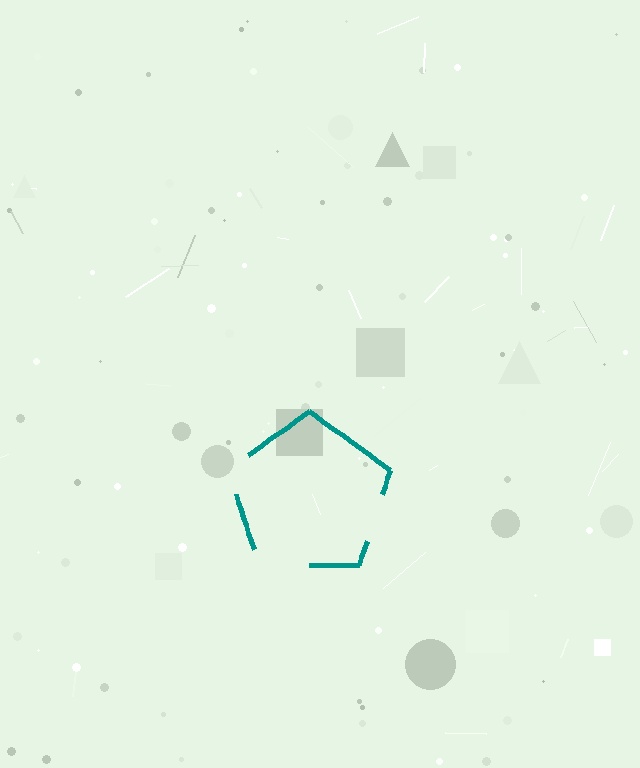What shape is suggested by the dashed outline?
The dashed outline suggests a pentagon.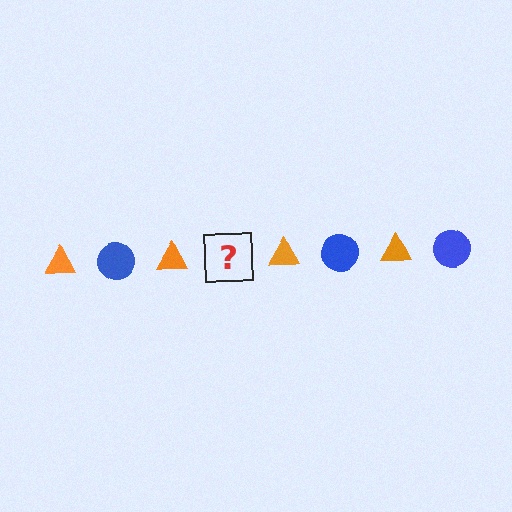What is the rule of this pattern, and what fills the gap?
The rule is that the pattern alternates between orange triangle and blue circle. The gap should be filled with a blue circle.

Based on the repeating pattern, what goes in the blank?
The blank should be a blue circle.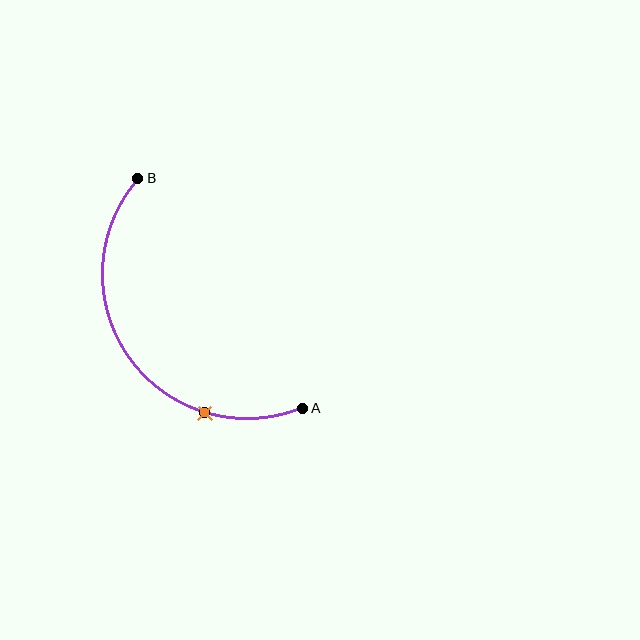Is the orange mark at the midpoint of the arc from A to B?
No. The orange mark lies on the arc but is closer to endpoint A. The arc midpoint would be at the point on the curve equidistant along the arc from both A and B.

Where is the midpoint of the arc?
The arc midpoint is the point on the curve farthest from the straight line joining A and B. It sits below and to the left of that line.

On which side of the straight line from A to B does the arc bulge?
The arc bulges below and to the left of the straight line connecting A and B.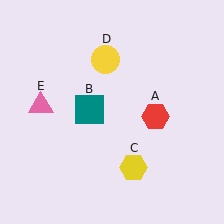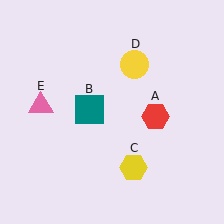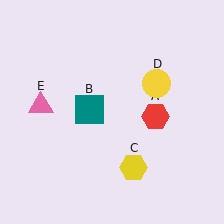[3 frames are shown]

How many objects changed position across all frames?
1 object changed position: yellow circle (object D).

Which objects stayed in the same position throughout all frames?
Red hexagon (object A) and teal square (object B) and yellow hexagon (object C) and pink triangle (object E) remained stationary.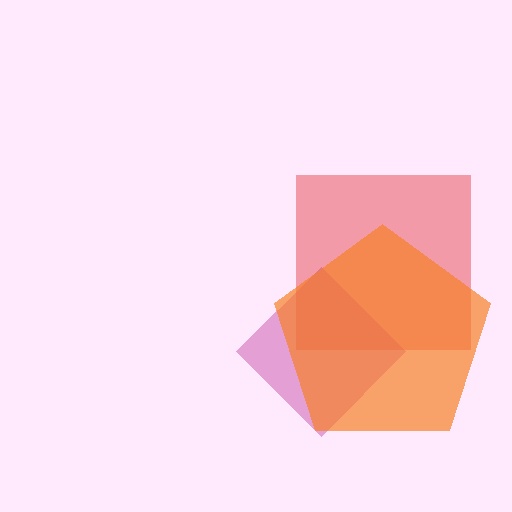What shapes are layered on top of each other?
The layered shapes are: a red square, a magenta diamond, an orange pentagon.